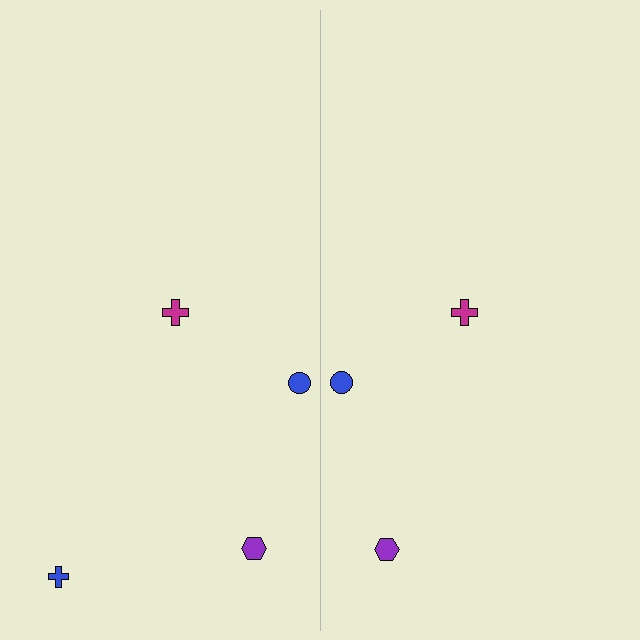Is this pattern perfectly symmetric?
No, the pattern is not perfectly symmetric. A blue cross is missing from the right side.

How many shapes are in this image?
There are 7 shapes in this image.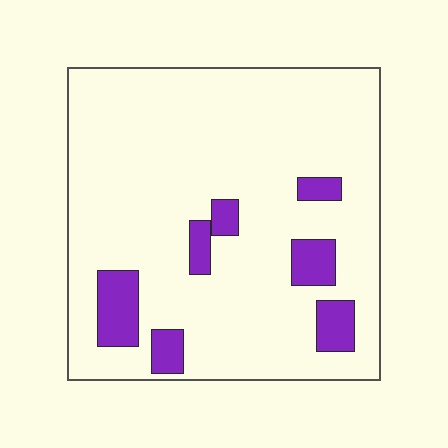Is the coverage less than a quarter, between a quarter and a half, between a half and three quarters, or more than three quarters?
Less than a quarter.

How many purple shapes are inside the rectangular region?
7.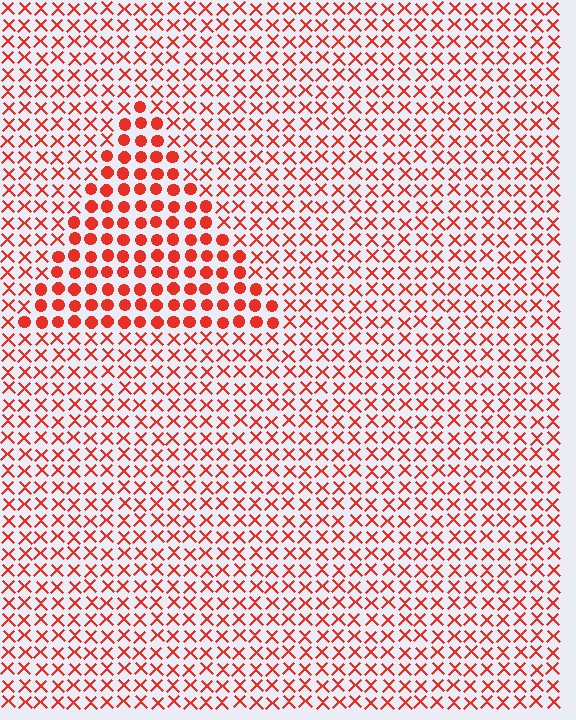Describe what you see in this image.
The image is filled with small red elements arranged in a uniform grid. A triangle-shaped region contains circles, while the surrounding area contains X marks. The boundary is defined purely by the change in element shape.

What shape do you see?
I see a triangle.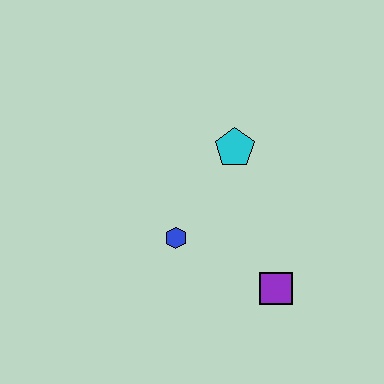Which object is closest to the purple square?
The blue hexagon is closest to the purple square.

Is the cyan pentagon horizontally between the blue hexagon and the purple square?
Yes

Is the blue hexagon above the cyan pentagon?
No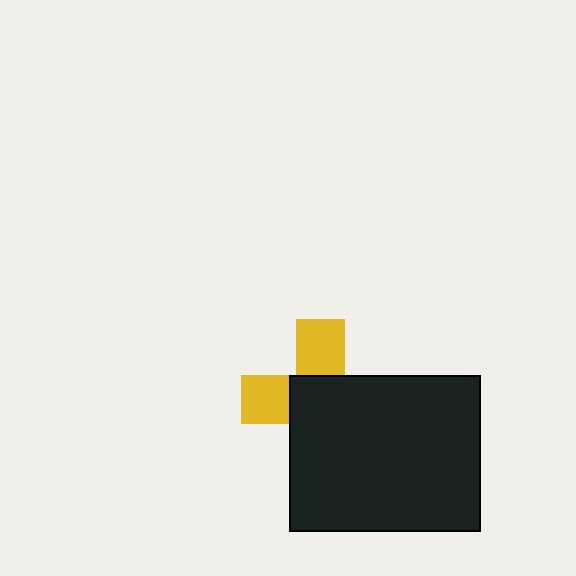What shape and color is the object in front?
The object in front is a black rectangle.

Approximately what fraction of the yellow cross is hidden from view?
Roughly 62% of the yellow cross is hidden behind the black rectangle.